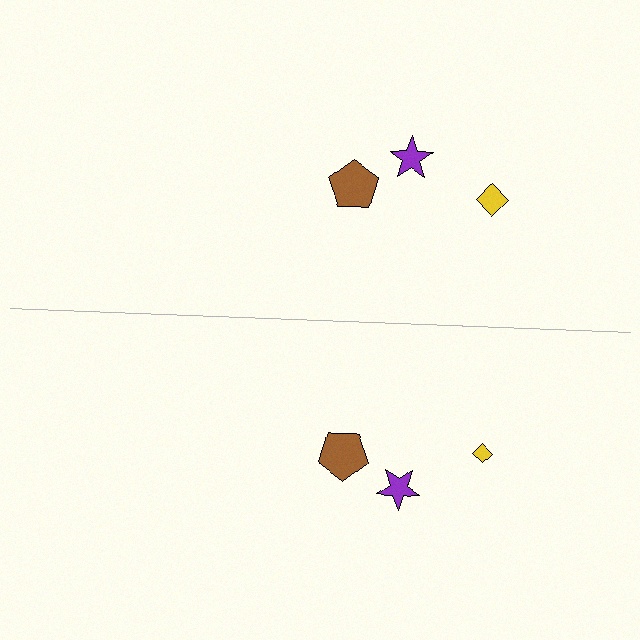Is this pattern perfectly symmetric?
No, the pattern is not perfectly symmetric. The yellow diamond on the bottom side has a different size than its mirror counterpart.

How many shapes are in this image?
There are 6 shapes in this image.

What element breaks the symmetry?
The yellow diamond on the bottom side has a different size than its mirror counterpart.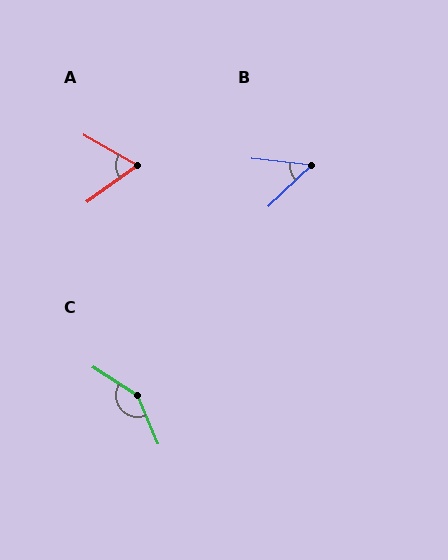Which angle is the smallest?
B, at approximately 51 degrees.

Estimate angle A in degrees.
Approximately 66 degrees.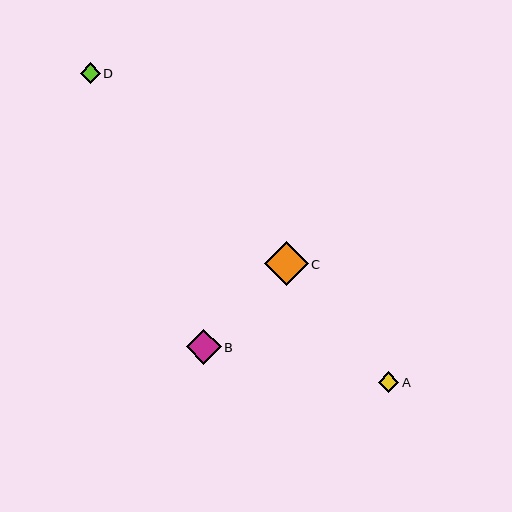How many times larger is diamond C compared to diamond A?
Diamond C is approximately 2.1 times the size of diamond A.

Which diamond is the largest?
Diamond C is the largest with a size of approximately 44 pixels.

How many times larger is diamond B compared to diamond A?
Diamond B is approximately 1.7 times the size of diamond A.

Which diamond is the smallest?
Diamond D is the smallest with a size of approximately 20 pixels.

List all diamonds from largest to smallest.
From largest to smallest: C, B, A, D.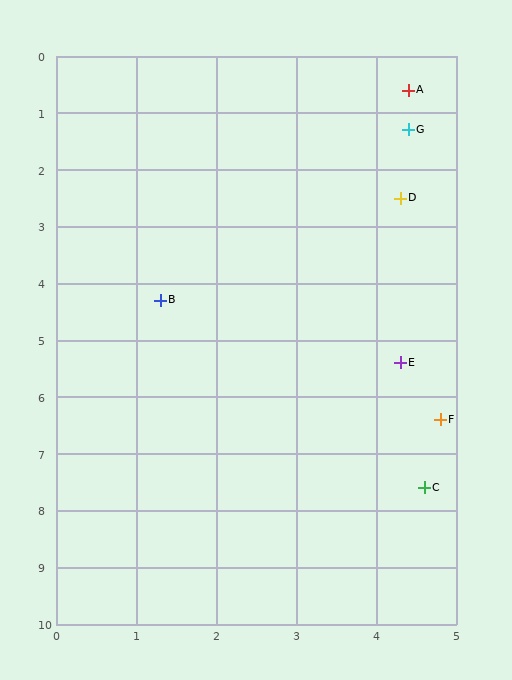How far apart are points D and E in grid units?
Points D and E are about 2.9 grid units apart.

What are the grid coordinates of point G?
Point G is at approximately (4.4, 1.3).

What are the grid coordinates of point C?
Point C is at approximately (4.6, 7.6).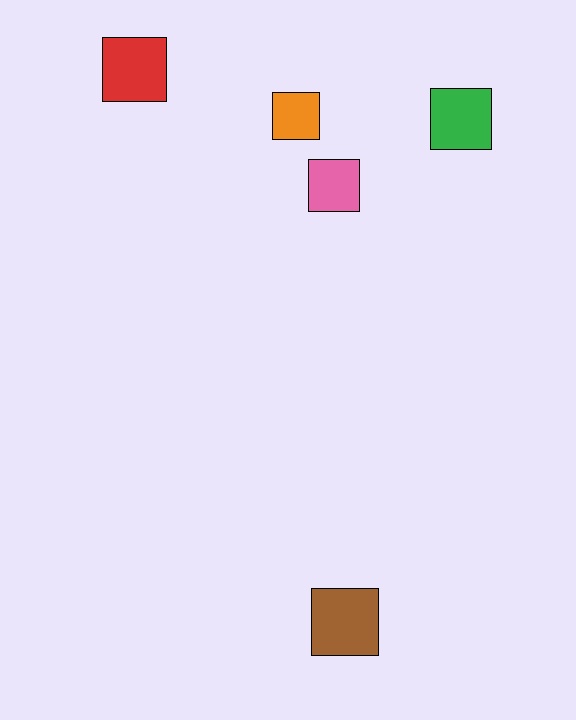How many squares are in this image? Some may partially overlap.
There are 5 squares.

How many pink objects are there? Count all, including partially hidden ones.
There is 1 pink object.